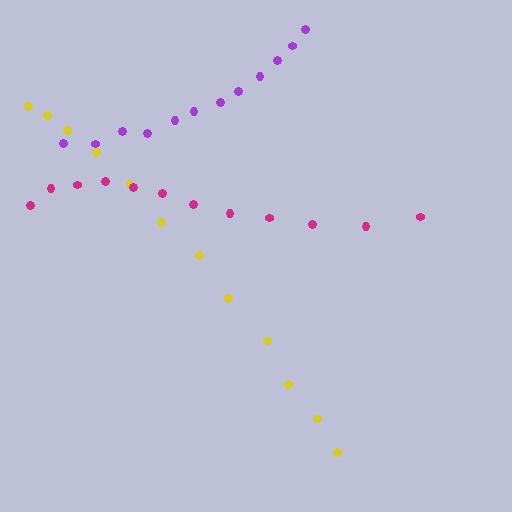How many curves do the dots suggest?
There are 3 distinct paths.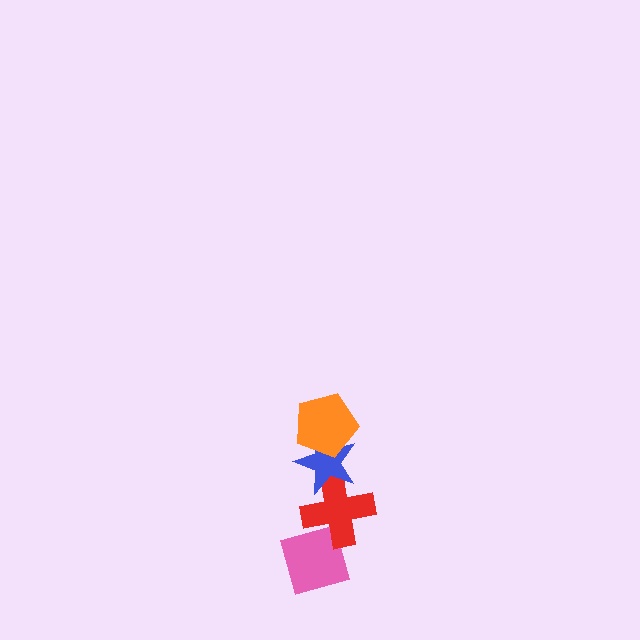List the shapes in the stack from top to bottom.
From top to bottom: the orange pentagon, the blue star, the red cross, the pink diamond.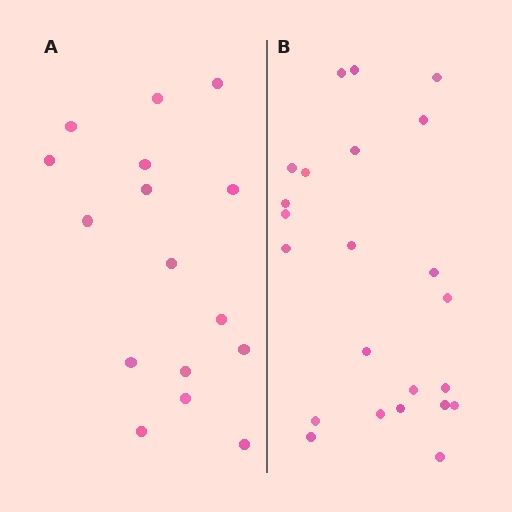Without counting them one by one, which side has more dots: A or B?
Region B (the right region) has more dots.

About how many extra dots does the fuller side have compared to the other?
Region B has roughly 8 or so more dots than region A.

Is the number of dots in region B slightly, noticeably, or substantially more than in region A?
Region B has noticeably more, but not dramatically so. The ratio is roughly 1.4 to 1.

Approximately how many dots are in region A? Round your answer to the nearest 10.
About 20 dots. (The exact count is 16, which rounds to 20.)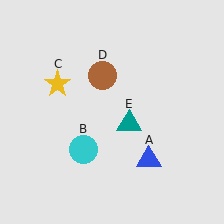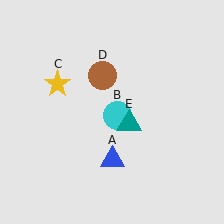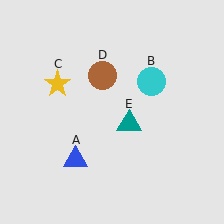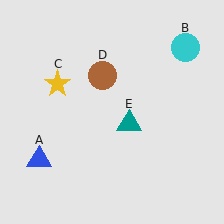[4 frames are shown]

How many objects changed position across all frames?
2 objects changed position: blue triangle (object A), cyan circle (object B).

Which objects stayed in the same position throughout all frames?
Yellow star (object C) and brown circle (object D) and teal triangle (object E) remained stationary.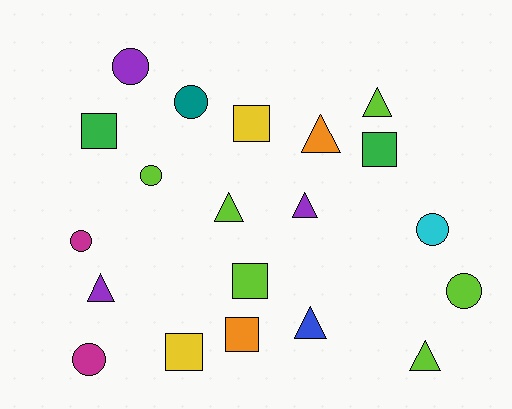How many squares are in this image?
There are 6 squares.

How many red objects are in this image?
There are no red objects.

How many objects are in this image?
There are 20 objects.